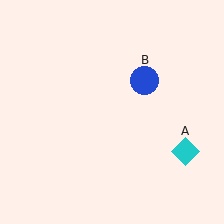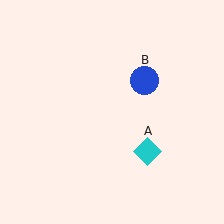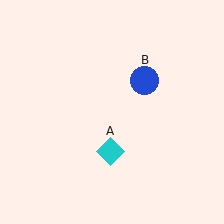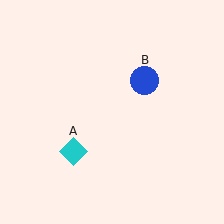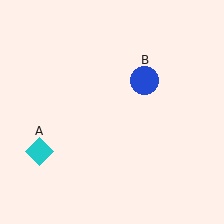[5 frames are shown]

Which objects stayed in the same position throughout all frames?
Blue circle (object B) remained stationary.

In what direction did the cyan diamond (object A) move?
The cyan diamond (object A) moved left.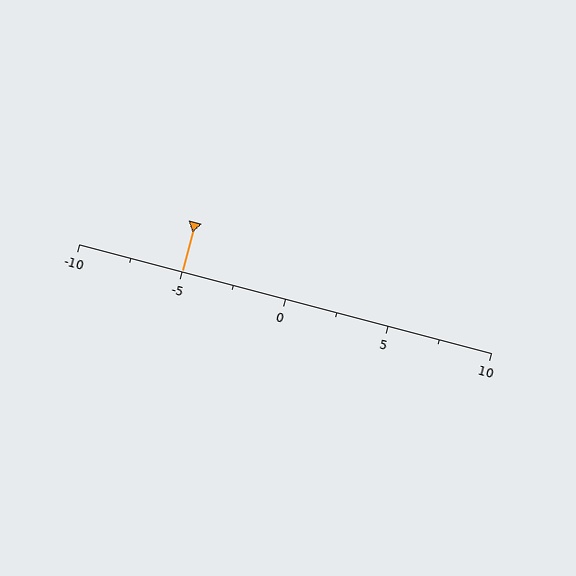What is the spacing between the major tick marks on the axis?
The major ticks are spaced 5 apart.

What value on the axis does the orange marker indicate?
The marker indicates approximately -5.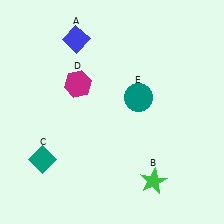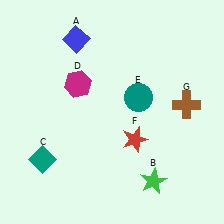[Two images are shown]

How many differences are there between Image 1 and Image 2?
There are 2 differences between the two images.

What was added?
A red star (F), a brown cross (G) were added in Image 2.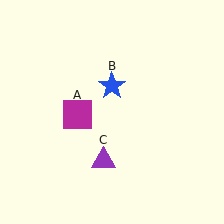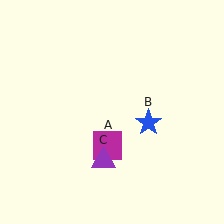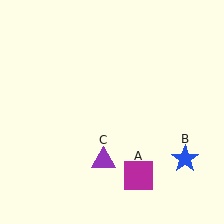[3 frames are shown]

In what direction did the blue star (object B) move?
The blue star (object B) moved down and to the right.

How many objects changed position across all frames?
2 objects changed position: magenta square (object A), blue star (object B).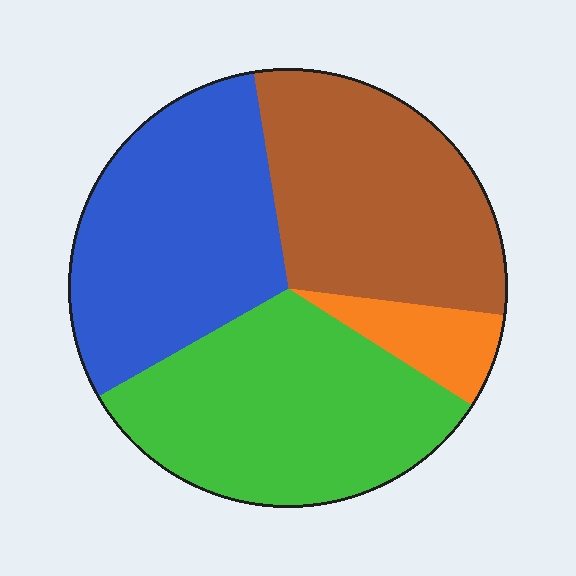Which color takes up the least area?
Orange, at roughly 5%.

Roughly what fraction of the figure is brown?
Brown covers around 30% of the figure.